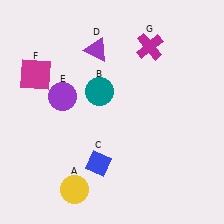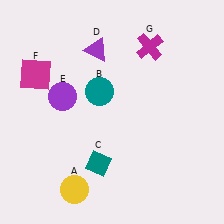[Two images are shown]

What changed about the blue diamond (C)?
In Image 1, C is blue. In Image 2, it changed to teal.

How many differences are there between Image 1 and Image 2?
There is 1 difference between the two images.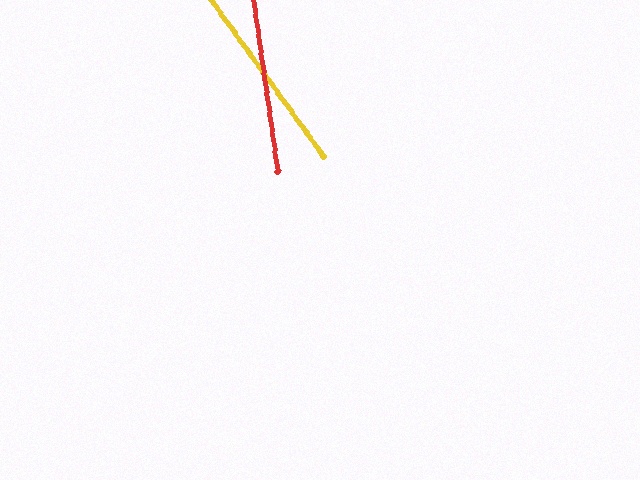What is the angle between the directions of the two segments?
Approximately 28 degrees.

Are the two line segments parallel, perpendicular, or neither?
Neither parallel nor perpendicular — they differ by about 28°.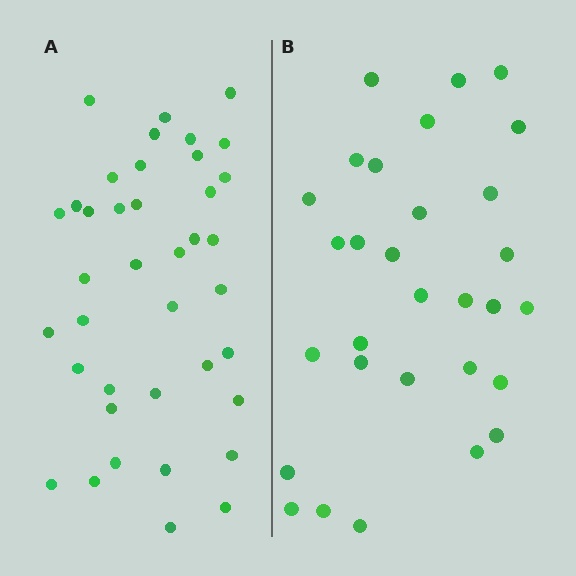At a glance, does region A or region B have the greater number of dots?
Region A (the left region) has more dots.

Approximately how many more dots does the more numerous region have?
Region A has roughly 8 or so more dots than region B.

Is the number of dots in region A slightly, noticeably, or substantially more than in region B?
Region A has noticeably more, but not dramatically so. The ratio is roughly 1.3 to 1.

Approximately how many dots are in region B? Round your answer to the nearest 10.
About 30 dots.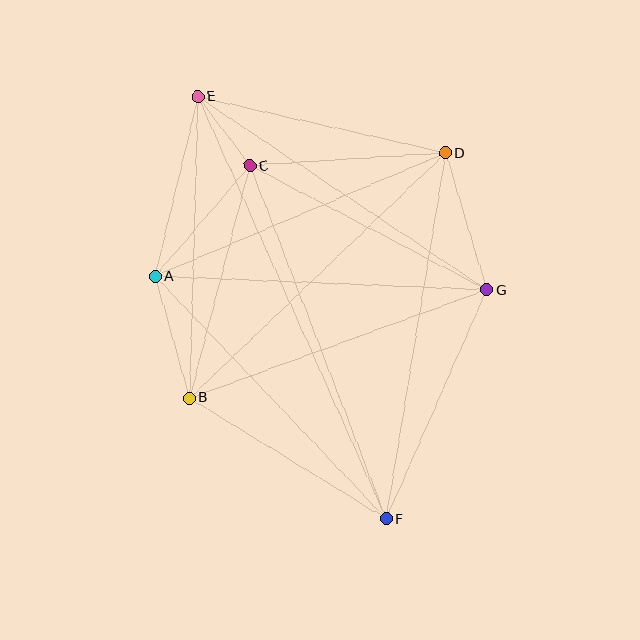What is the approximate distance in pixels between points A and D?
The distance between A and D is approximately 316 pixels.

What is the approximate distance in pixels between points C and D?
The distance between C and D is approximately 196 pixels.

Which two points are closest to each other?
Points C and E are closest to each other.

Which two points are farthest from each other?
Points E and F are farthest from each other.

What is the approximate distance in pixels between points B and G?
The distance between B and G is approximately 316 pixels.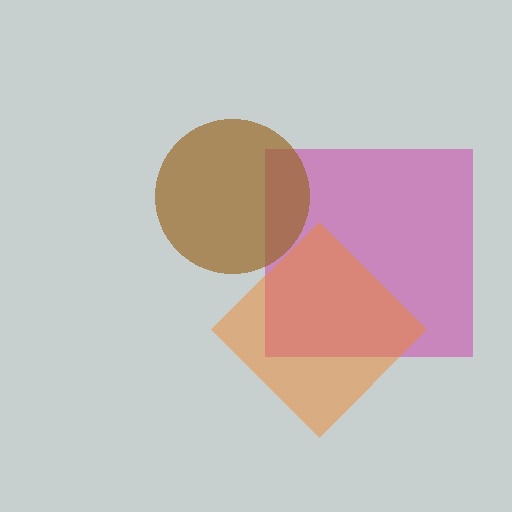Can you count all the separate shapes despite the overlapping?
Yes, there are 3 separate shapes.